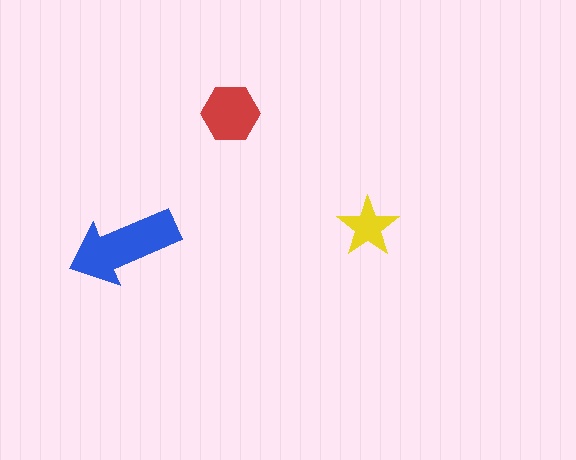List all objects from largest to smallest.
The blue arrow, the red hexagon, the yellow star.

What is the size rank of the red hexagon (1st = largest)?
2nd.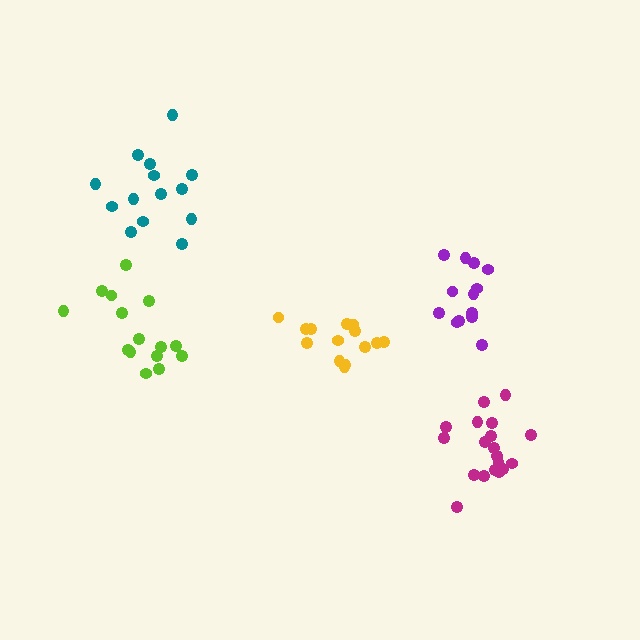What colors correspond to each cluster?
The clusters are colored: teal, magenta, yellow, purple, lime.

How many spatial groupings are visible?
There are 5 spatial groupings.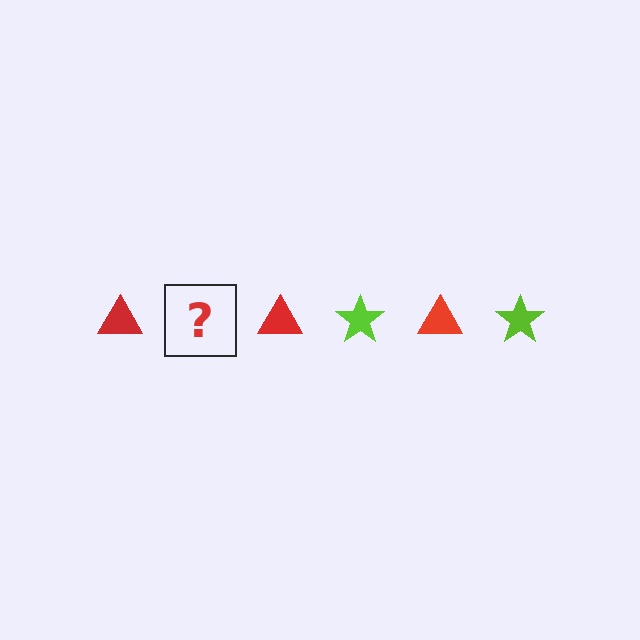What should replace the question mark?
The question mark should be replaced with a lime star.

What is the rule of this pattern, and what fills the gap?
The rule is that the pattern alternates between red triangle and lime star. The gap should be filled with a lime star.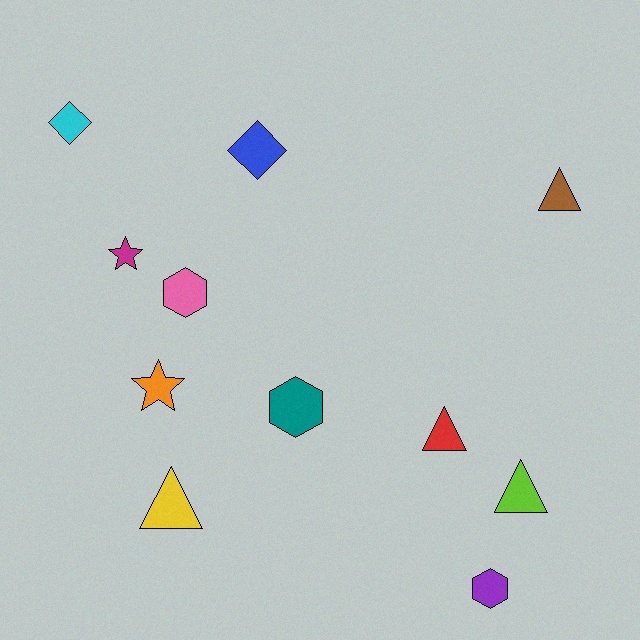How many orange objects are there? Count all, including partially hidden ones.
There is 1 orange object.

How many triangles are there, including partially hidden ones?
There are 4 triangles.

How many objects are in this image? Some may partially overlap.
There are 11 objects.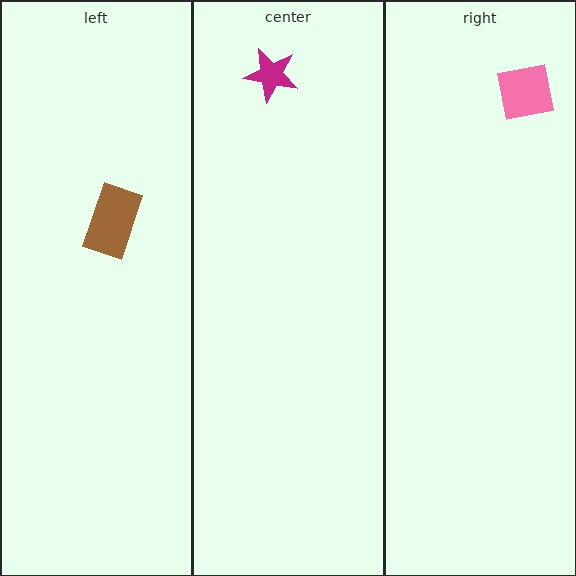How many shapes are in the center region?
1.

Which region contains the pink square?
The right region.